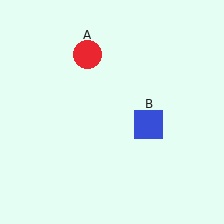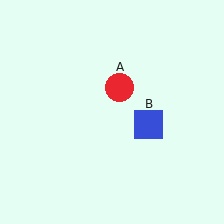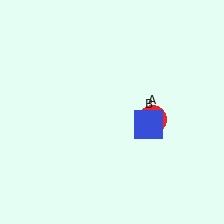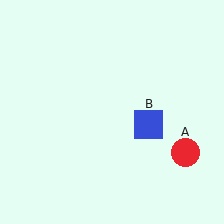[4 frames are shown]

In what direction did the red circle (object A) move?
The red circle (object A) moved down and to the right.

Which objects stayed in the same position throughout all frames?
Blue square (object B) remained stationary.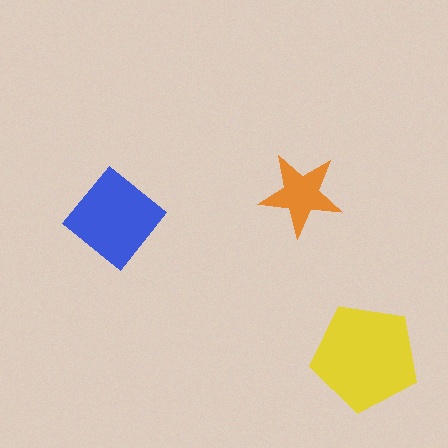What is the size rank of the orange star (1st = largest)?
3rd.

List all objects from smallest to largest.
The orange star, the blue diamond, the yellow pentagon.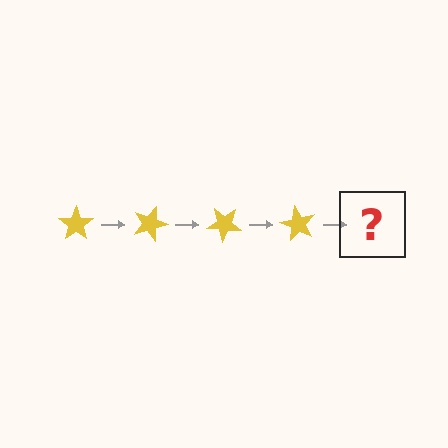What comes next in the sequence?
The next element should be a yellow star rotated 80 degrees.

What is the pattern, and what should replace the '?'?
The pattern is that the star rotates 20 degrees each step. The '?' should be a yellow star rotated 80 degrees.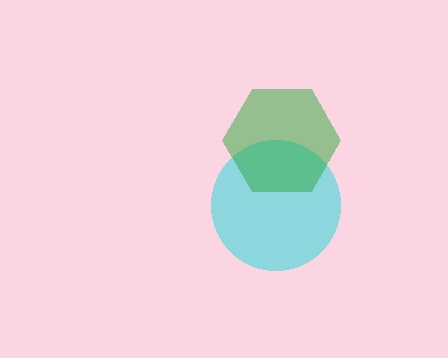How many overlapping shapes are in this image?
There are 2 overlapping shapes in the image.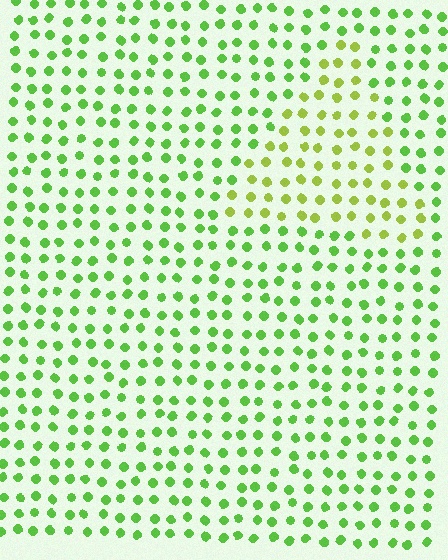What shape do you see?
I see a triangle.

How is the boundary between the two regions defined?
The boundary is defined purely by a slight shift in hue (about 30 degrees). Spacing, size, and orientation are identical on both sides.